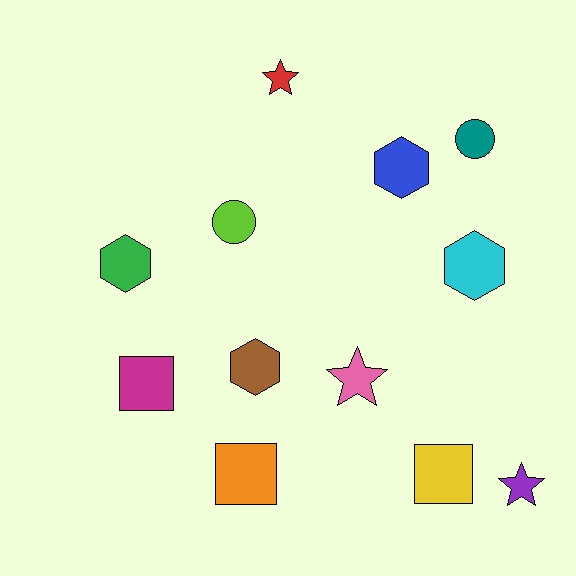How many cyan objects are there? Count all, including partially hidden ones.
There is 1 cyan object.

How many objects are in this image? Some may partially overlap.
There are 12 objects.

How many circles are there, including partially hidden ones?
There are 2 circles.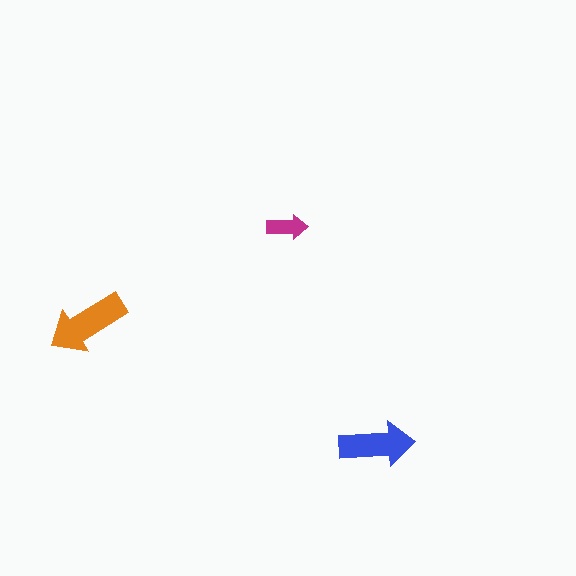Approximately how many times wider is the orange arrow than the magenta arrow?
About 2 times wider.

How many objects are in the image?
There are 3 objects in the image.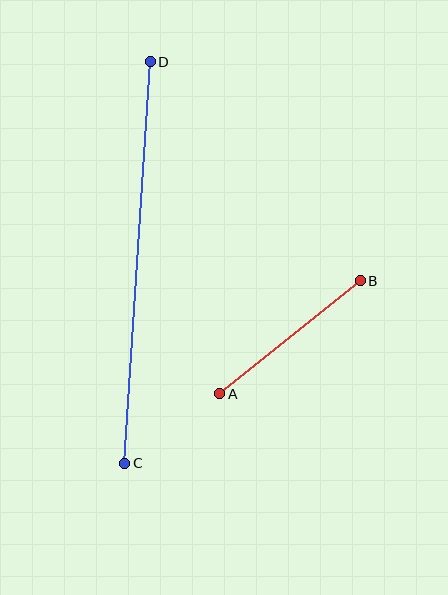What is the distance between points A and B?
The distance is approximately 181 pixels.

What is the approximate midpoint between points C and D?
The midpoint is at approximately (138, 263) pixels.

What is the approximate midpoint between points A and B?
The midpoint is at approximately (290, 337) pixels.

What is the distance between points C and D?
The distance is approximately 403 pixels.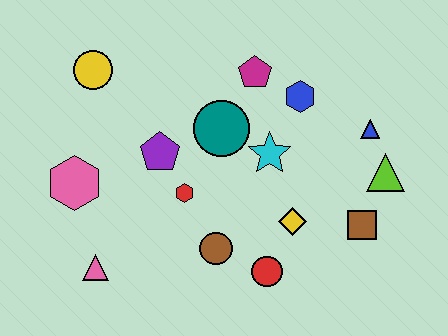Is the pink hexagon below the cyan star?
Yes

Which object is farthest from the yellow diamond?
The yellow circle is farthest from the yellow diamond.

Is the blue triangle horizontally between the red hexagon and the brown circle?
No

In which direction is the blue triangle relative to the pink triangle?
The blue triangle is to the right of the pink triangle.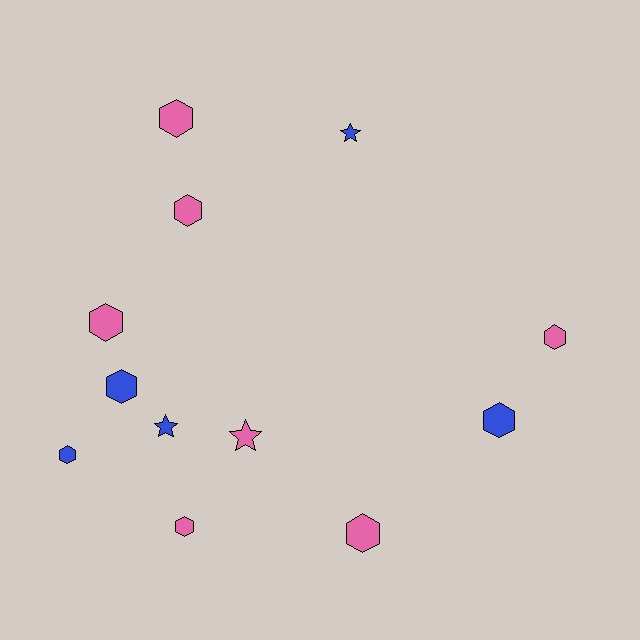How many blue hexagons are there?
There are 3 blue hexagons.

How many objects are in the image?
There are 12 objects.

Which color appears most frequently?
Pink, with 7 objects.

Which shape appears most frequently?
Hexagon, with 9 objects.